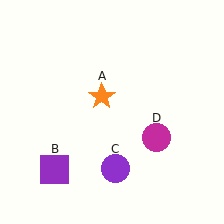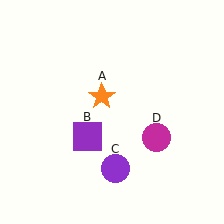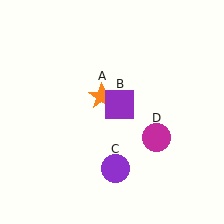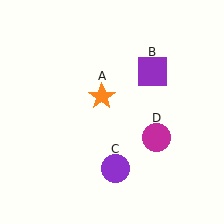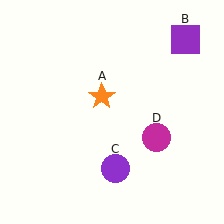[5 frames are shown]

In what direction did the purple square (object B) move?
The purple square (object B) moved up and to the right.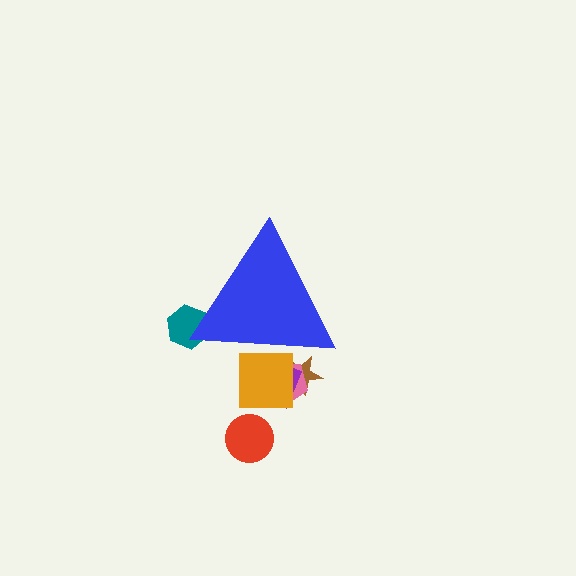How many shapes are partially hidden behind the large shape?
5 shapes are partially hidden.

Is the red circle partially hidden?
No, the red circle is fully visible.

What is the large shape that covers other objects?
A blue triangle.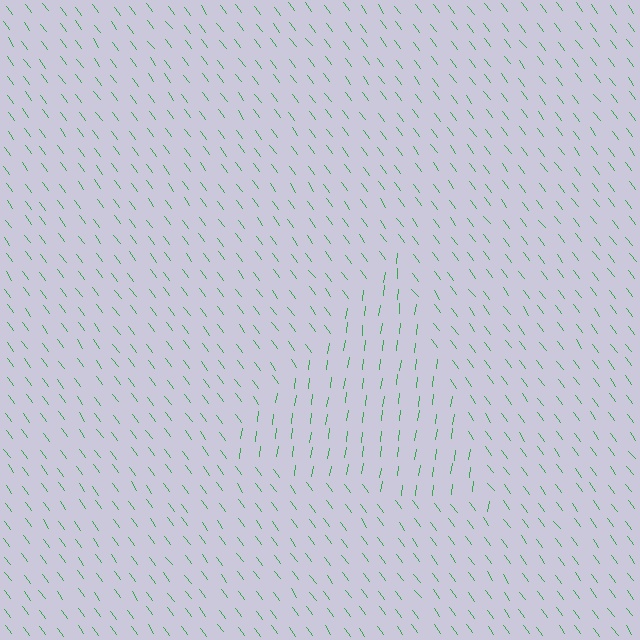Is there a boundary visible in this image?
Yes, there is a texture boundary formed by a change in line orientation.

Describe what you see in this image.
The image is filled with small green line segments. A triangle region in the image has lines oriented differently from the surrounding lines, creating a visible texture boundary.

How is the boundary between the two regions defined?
The boundary is defined purely by a change in line orientation (approximately 45 degrees difference). All lines are the same color and thickness.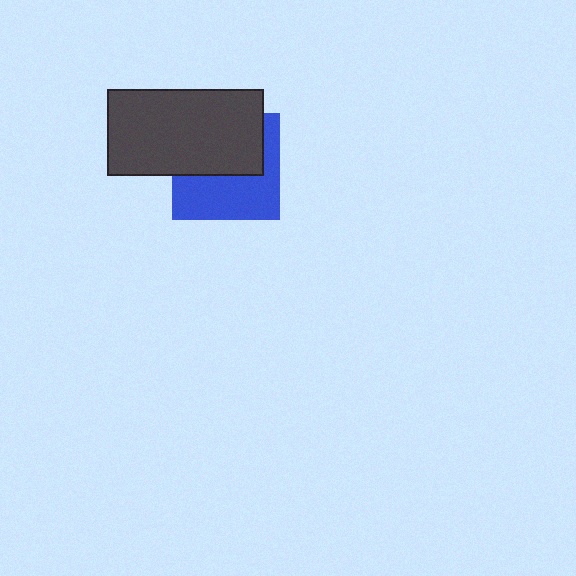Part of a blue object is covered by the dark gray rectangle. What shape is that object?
It is a square.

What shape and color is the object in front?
The object in front is a dark gray rectangle.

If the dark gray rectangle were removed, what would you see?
You would see the complete blue square.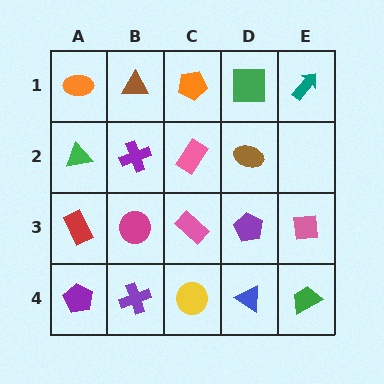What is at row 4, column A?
A purple pentagon.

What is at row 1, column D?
A green square.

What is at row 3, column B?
A magenta circle.